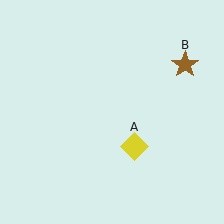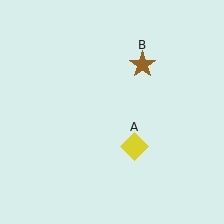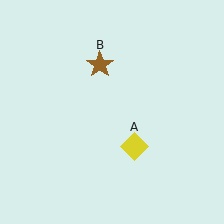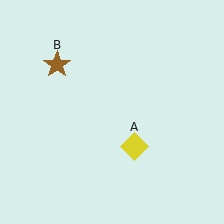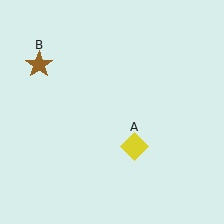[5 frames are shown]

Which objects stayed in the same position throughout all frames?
Yellow diamond (object A) remained stationary.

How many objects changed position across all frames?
1 object changed position: brown star (object B).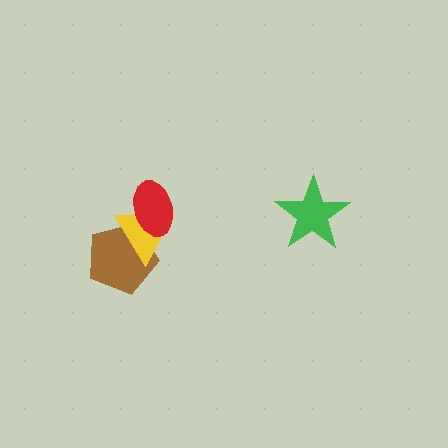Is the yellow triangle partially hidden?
Yes, it is partially covered by another shape.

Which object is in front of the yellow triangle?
The red ellipse is in front of the yellow triangle.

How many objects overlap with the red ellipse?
2 objects overlap with the red ellipse.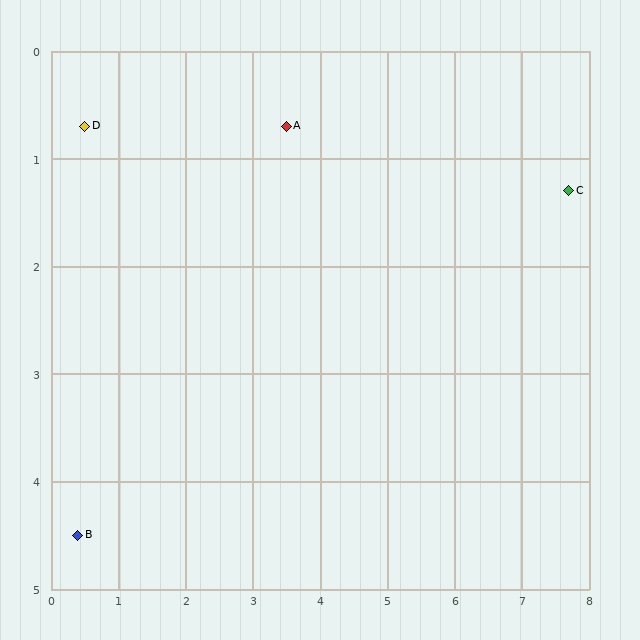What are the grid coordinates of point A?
Point A is at approximately (3.5, 0.7).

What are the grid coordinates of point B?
Point B is at approximately (0.4, 4.5).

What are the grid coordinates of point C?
Point C is at approximately (7.7, 1.3).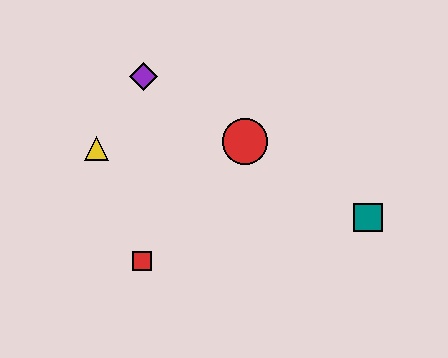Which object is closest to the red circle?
The purple diamond is closest to the red circle.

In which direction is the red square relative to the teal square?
The red square is to the left of the teal square.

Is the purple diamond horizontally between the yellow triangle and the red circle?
Yes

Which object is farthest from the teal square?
The yellow triangle is farthest from the teal square.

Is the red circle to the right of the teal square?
No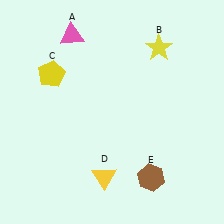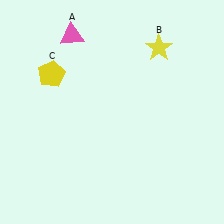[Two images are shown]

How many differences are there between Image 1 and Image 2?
There are 2 differences between the two images.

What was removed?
The brown hexagon (E), the yellow triangle (D) were removed in Image 2.